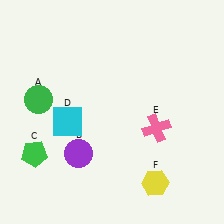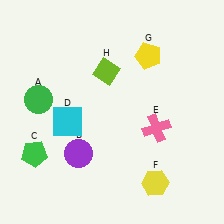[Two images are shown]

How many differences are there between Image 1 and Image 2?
There are 2 differences between the two images.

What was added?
A yellow pentagon (G), a lime diamond (H) were added in Image 2.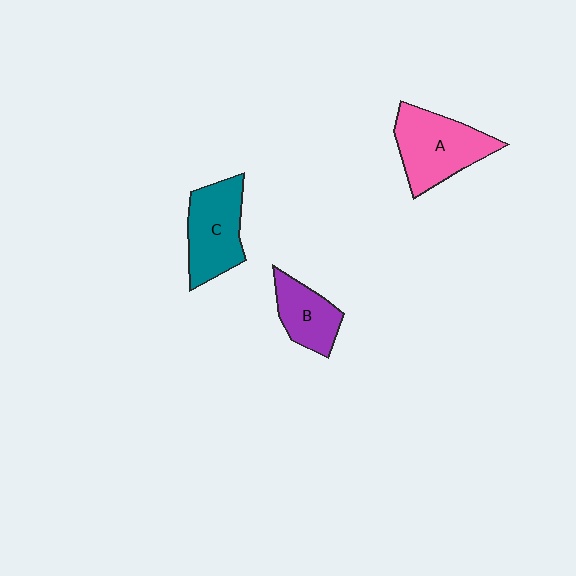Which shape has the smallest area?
Shape B (purple).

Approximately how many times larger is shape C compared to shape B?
Approximately 1.4 times.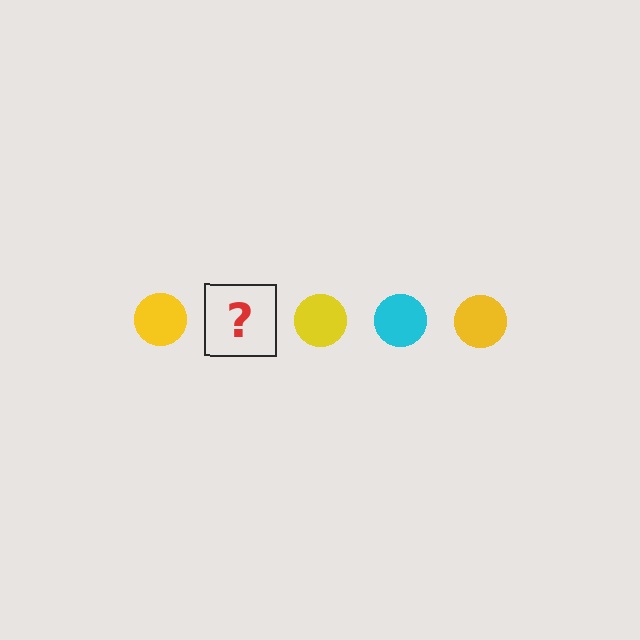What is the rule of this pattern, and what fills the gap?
The rule is that the pattern cycles through yellow, cyan circles. The gap should be filled with a cyan circle.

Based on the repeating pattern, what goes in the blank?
The blank should be a cyan circle.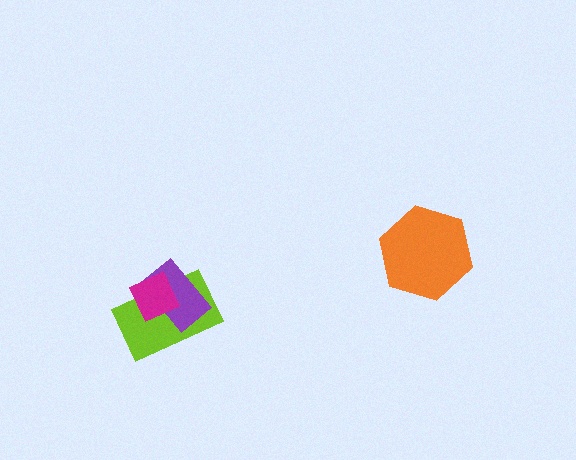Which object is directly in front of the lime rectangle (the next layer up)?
The purple rectangle is directly in front of the lime rectangle.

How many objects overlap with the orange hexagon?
0 objects overlap with the orange hexagon.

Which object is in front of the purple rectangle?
The magenta diamond is in front of the purple rectangle.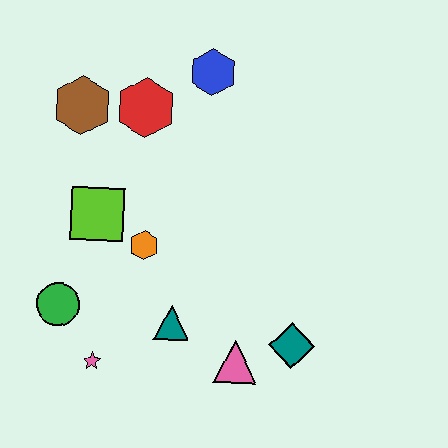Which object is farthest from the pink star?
The blue hexagon is farthest from the pink star.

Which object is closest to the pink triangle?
The teal diamond is closest to the pink triangle.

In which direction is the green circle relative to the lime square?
The green circle is below the lime square.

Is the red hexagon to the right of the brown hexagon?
Yes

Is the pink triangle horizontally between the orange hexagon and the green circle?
No